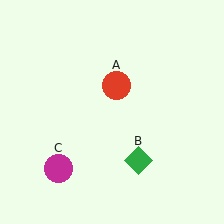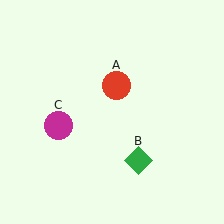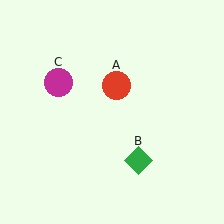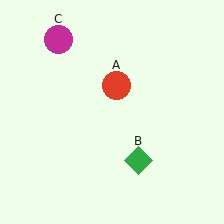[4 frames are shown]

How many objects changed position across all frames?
1 object changed position: magenta circle (object C).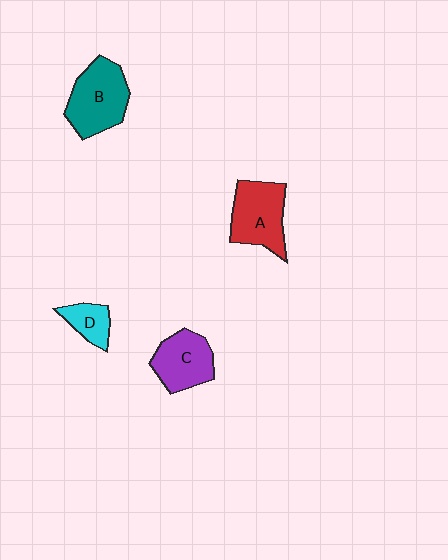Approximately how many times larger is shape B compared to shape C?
Approximately 1.3 times.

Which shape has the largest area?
Shape B (teal).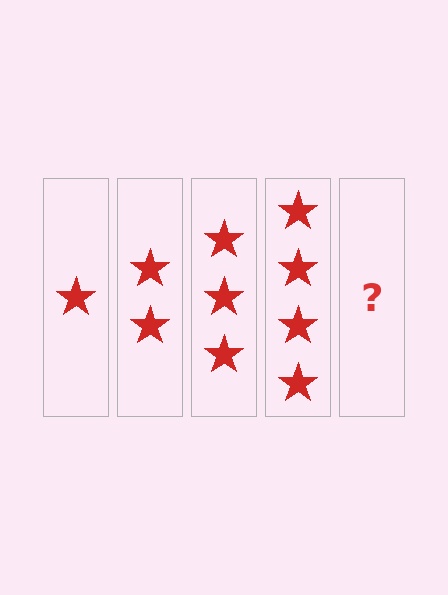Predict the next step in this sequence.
The next step is 5 stars.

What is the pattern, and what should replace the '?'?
The pattern is that each step adds one more star. The '?' should be 5 stars.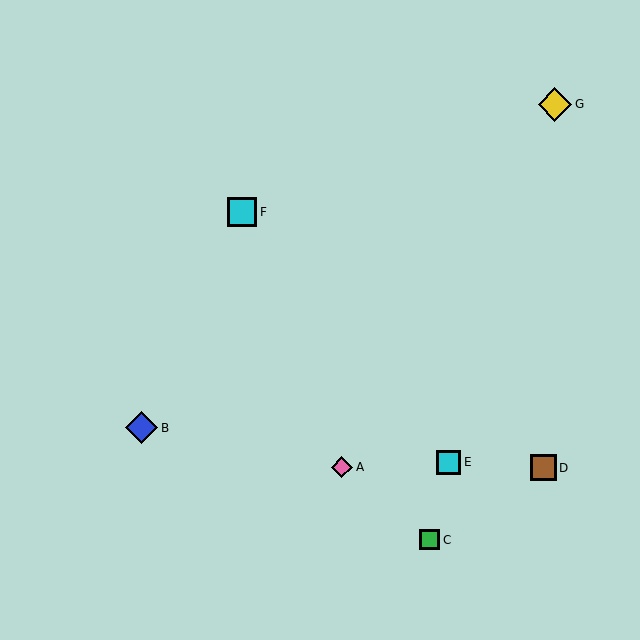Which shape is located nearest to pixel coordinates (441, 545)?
The green square (labeled C) at (430, 540) is nearest to that location.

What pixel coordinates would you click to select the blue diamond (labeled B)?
Click at (142, 428) to select the blue diamond B.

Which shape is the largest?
The yellow diamond (labeled G) is the largest.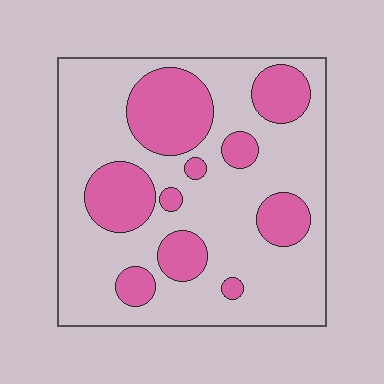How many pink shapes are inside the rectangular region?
10.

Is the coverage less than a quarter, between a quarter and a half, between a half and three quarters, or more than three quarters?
Between a quarter and a half.